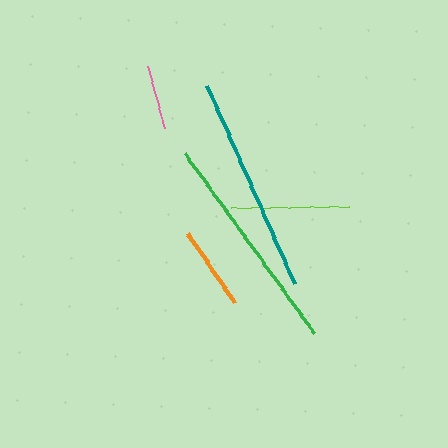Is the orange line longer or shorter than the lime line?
The lime line is longer than the orange line.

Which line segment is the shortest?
The pink line is the shortest at approximately 64 pixels.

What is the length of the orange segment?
The orange segment is approximately 84 pixels long.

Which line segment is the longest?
The green line is the longest at approximately 221 pixels.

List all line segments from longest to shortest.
From longest to shortest: green, teal, lime, orange, pink.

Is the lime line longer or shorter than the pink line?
The lime line is longer than the pink line.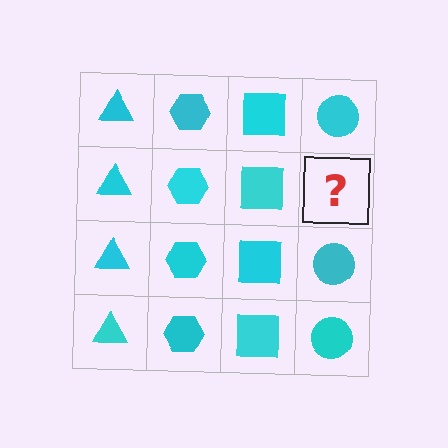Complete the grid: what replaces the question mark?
The question mark should be replaced with a cyan circle.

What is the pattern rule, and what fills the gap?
The rule is that each column has a consistent shape. The gap should be filled with a cyan circle.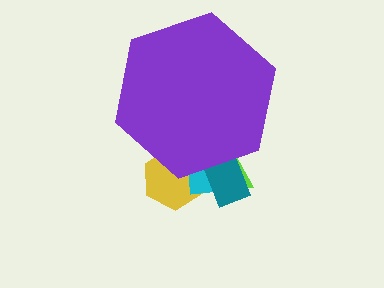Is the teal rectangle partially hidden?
Yes, the teal rectangle is partially hidden behind the purple hexagon.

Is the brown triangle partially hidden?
Yes, the brown triangle is partially hidden behind the purple hexagon.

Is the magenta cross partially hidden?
Yes, the magenta cross is partially hidden behind the purple hexagon.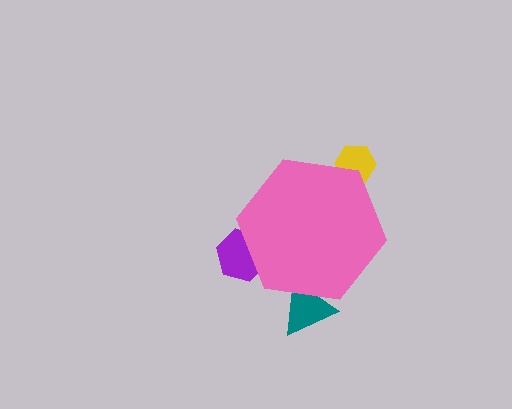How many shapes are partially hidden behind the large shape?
3 shapes are partially hidden.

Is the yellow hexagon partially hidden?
Yes, the yellow hexagon is partially hidden behind the pink hexagon.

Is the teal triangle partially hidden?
Yes, the teal triangle is partially hidden behind the pink hexagon.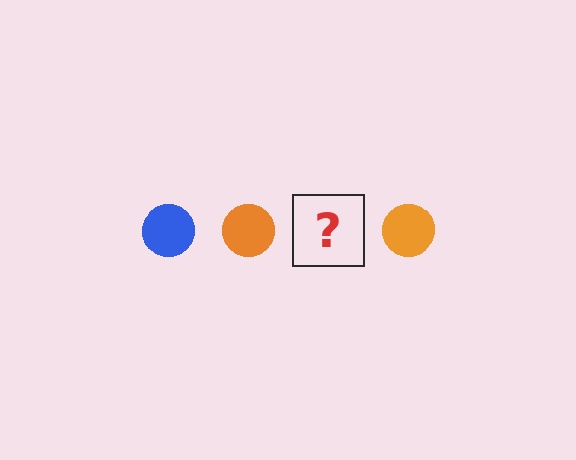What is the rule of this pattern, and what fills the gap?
The rule is that the pattern cycles through blue, orange circles. The gap should be filled with a blue circle.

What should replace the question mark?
The question mark should be replaced with a blue circle.